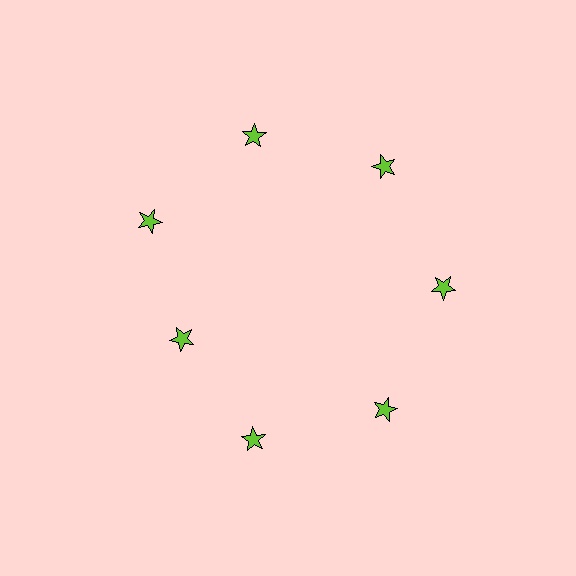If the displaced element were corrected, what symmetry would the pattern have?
It would have 7-fold rotational symmetry — the pattern would map onto itself every 51 degrees.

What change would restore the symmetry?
The symmetry would be restored by moving it outward, back onto the ring so that all 7 stars sit at equal angles and equal distance from the center.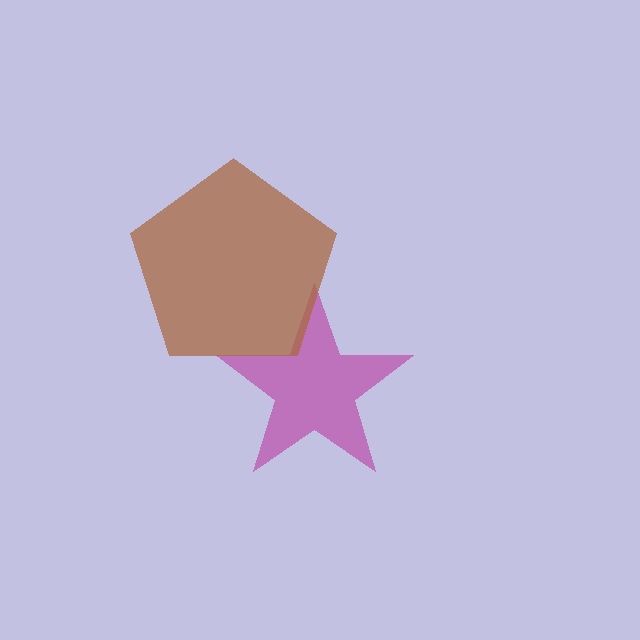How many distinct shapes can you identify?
There are 2 distinct shapes: a magenta star, a brown pentagon.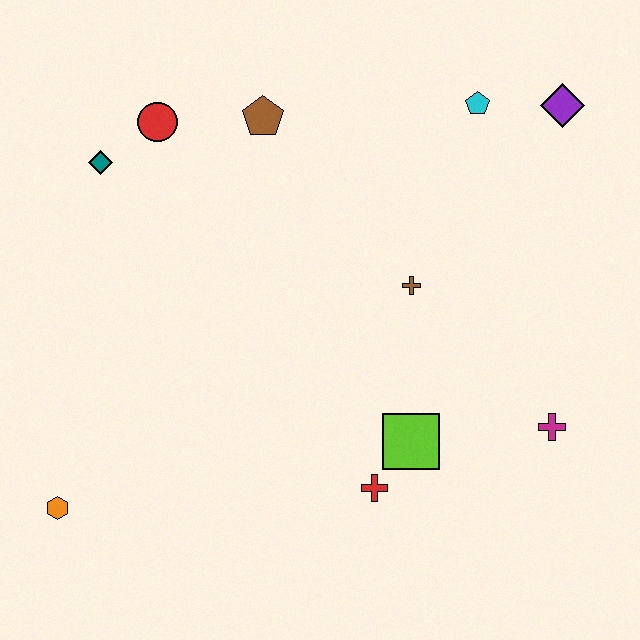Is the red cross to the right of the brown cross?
No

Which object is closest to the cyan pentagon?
The purple diamond is closest to the cyan pentagon.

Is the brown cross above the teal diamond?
No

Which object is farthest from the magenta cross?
The teal diamond is farthest from the magenta cross.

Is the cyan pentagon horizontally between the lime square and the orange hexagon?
No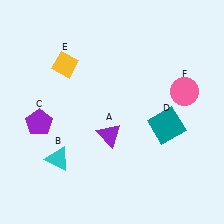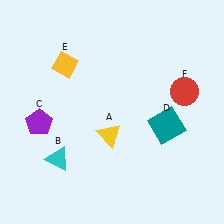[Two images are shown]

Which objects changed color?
A changed from purple to yellow. F changed from pink to red.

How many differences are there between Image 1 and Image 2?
There are 2 differences between the two images.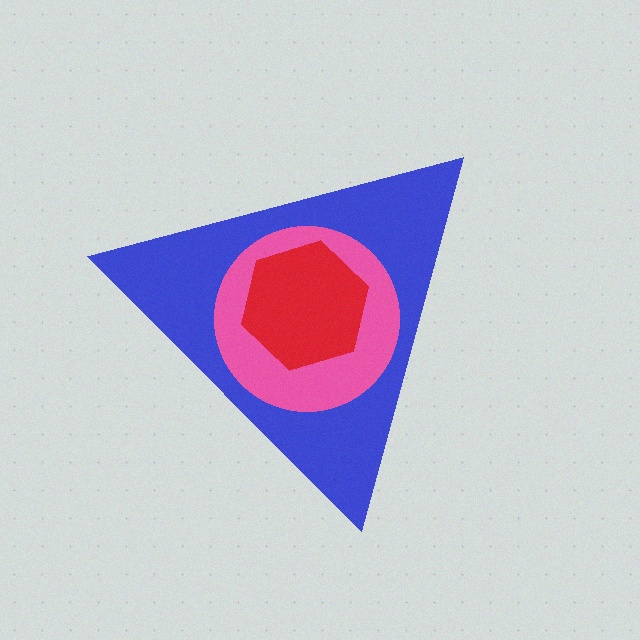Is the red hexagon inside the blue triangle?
Yes.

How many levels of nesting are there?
3.